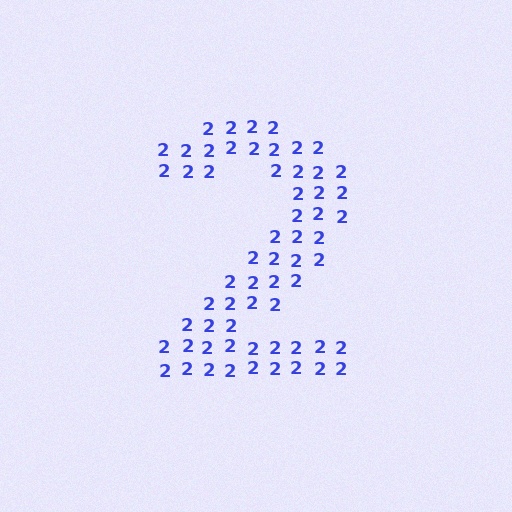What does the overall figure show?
The overall figure shows the digit 2.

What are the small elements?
The small elements are digit 2's.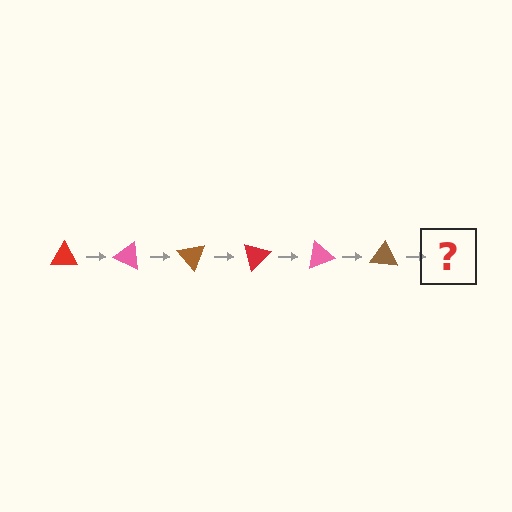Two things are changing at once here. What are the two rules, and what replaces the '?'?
The two rules are that it rotates 25 degrees each step and the color cycles through red, pink, and brown. The '?' should be a red triangle, rotated 150 degrees from the start.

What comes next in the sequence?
The next element should be a red triangle, rotated 150 degrees from the start.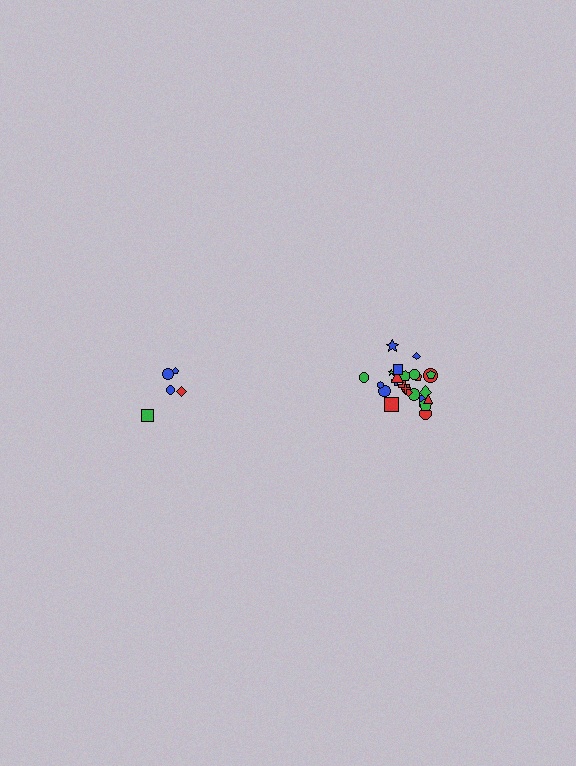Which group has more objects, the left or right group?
The right group.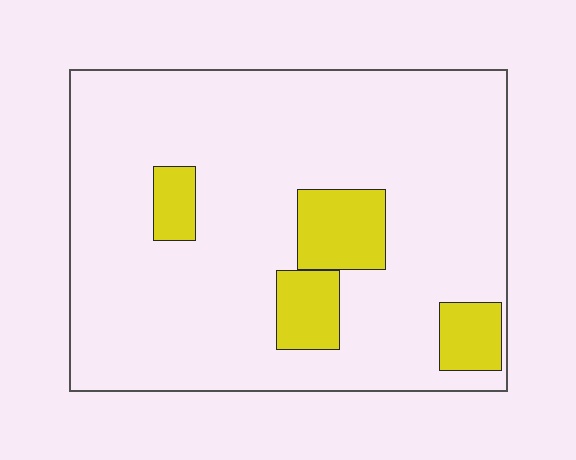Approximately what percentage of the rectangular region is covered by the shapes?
Approximately 15%.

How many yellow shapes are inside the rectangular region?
4.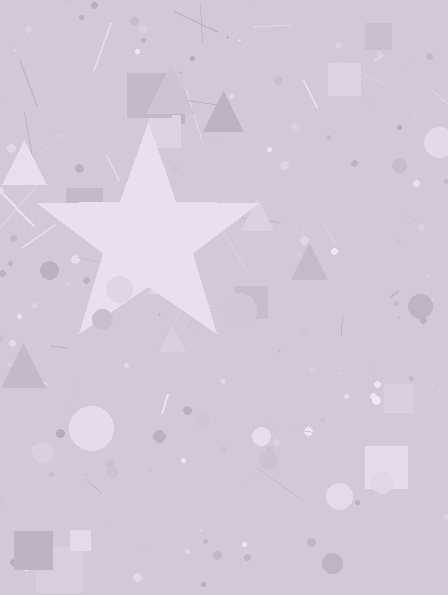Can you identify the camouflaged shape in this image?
The camouflaged shape is a star.